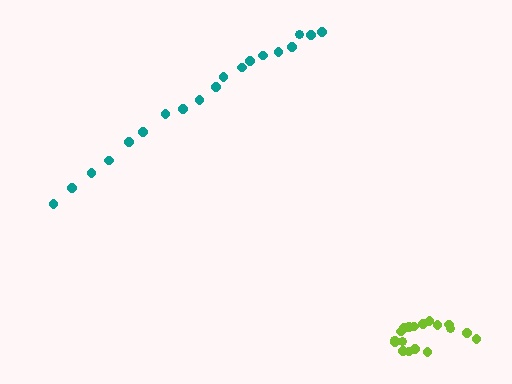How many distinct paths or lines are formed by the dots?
There are 2 distinct paths.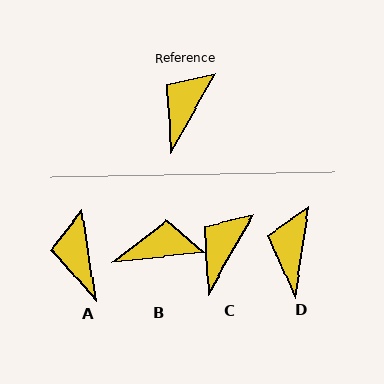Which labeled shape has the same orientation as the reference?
C.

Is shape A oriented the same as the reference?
No, it is off by about 38 degrees.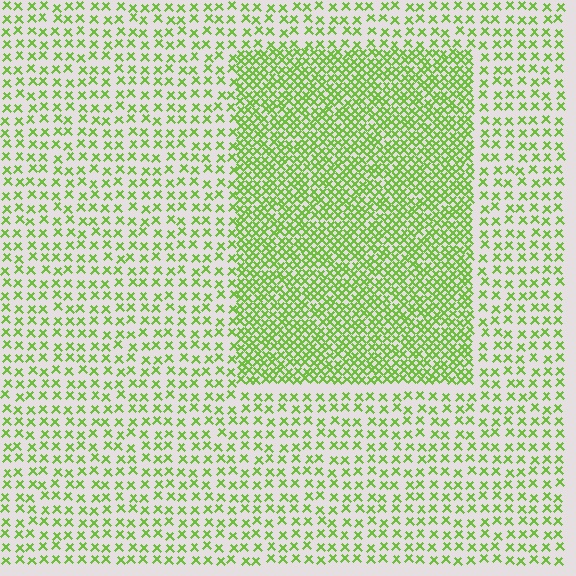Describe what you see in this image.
The image contains small lime elements arranged at two different densities. A rectangle-shaped region is visible where the elements are more densely packed than the surrounding area.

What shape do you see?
I see a rectangle.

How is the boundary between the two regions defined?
The boundary is defined by a change in element density (approximately 2.4x ratio). All elements are the same color, size, and shape.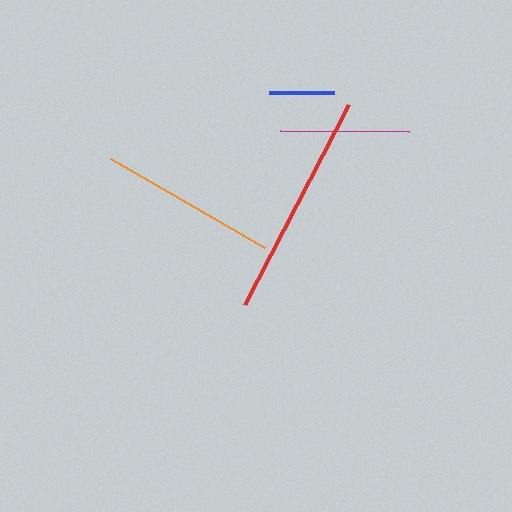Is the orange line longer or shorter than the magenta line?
The orange line is longer than the magenta line.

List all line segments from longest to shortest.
From longest to shortest: red, orange, magenta, blue.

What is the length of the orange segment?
The orange segment is approximately 178 pixels long.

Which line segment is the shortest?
The blue line is the shortest at approximately 64 pixels.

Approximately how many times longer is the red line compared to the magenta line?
The red line is approximately 1.7 times the length of the magenta line.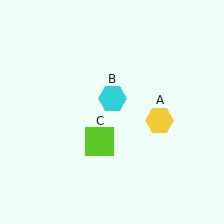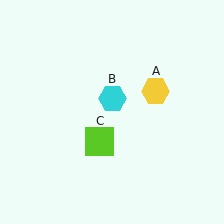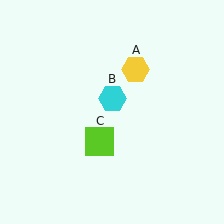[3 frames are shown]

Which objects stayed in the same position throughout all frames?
Cyan hexagon (object B) and lime square (object C) remained stationary.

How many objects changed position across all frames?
1 object changed position: yellow hexagon (object A).